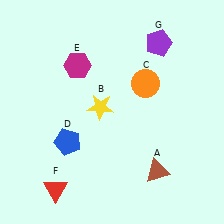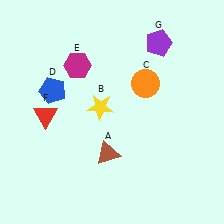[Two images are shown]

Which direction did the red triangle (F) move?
The red triangle (F) moved up.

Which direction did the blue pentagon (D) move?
The blue pentagon (D) moved up.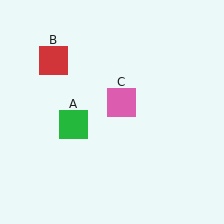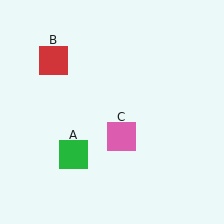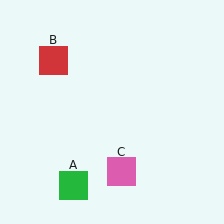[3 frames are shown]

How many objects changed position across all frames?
2 objects changed position: green square (object A), pink square (object C).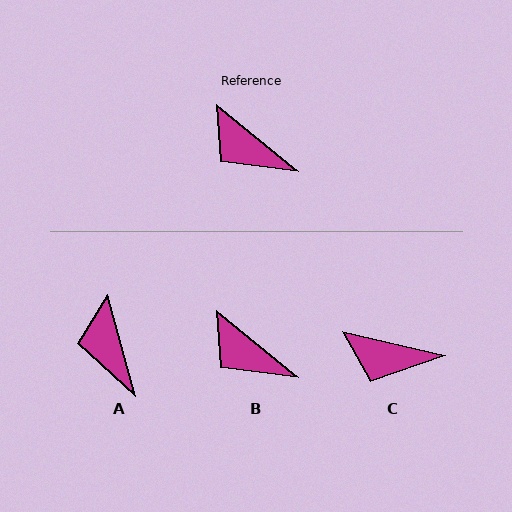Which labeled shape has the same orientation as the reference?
B.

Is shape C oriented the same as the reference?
No, it is off by about 26 degrees.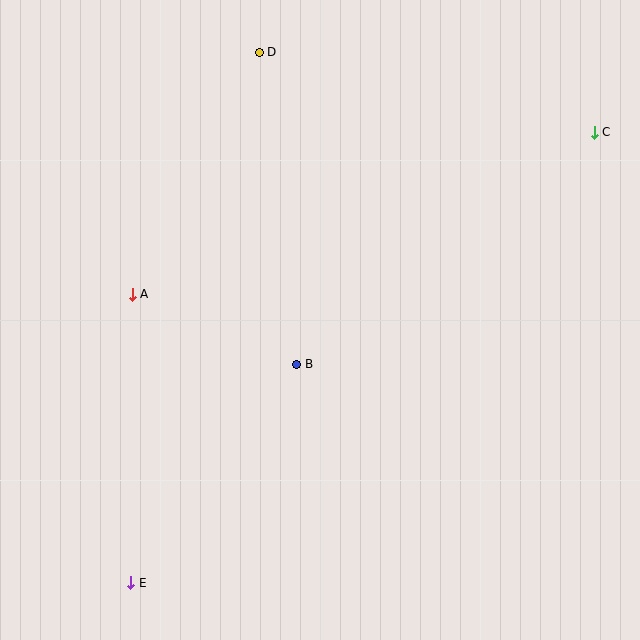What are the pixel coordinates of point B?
Point B is at (297, 364).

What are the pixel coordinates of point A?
Point A is at (132, 294).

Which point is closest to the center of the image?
Point B at (297, 364) is closest to the center.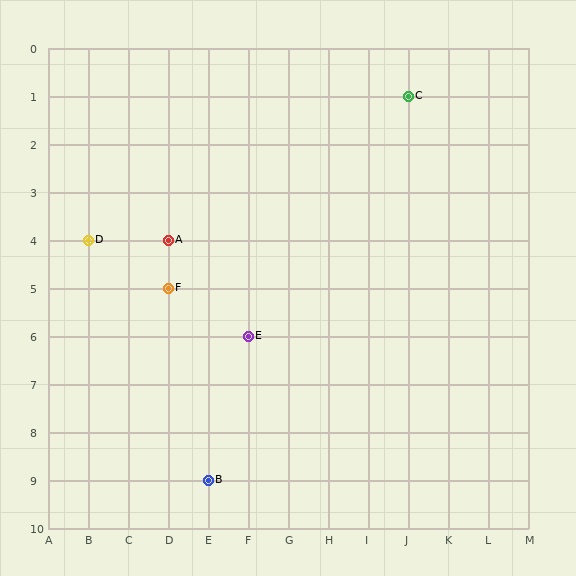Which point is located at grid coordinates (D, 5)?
Point F is at (D, 5).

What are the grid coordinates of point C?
Point C is at grid coordinates (J, 1).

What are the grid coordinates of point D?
Point D is at grid coordinates (B, 4).